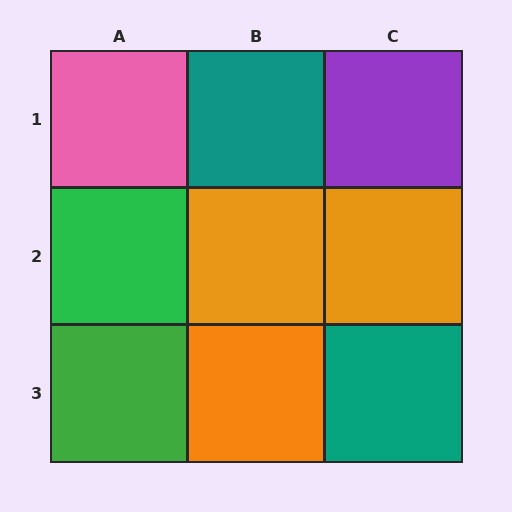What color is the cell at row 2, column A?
Green.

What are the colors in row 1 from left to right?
Pink, teal, purple.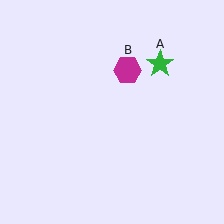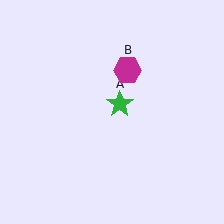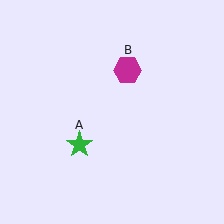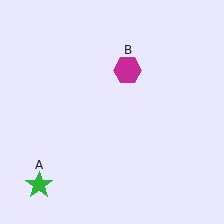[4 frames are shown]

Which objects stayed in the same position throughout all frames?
Magenta hexagon (object B) remained stationary.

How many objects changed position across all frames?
1 object changed position: green star (object A).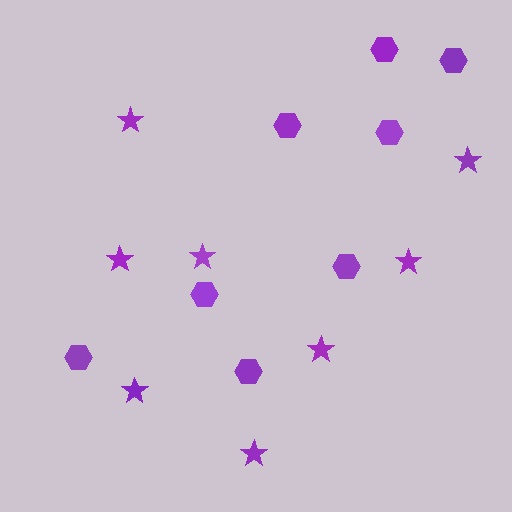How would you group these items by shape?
There are 2 groups: one group of hexagons (8) and one group of stars (8).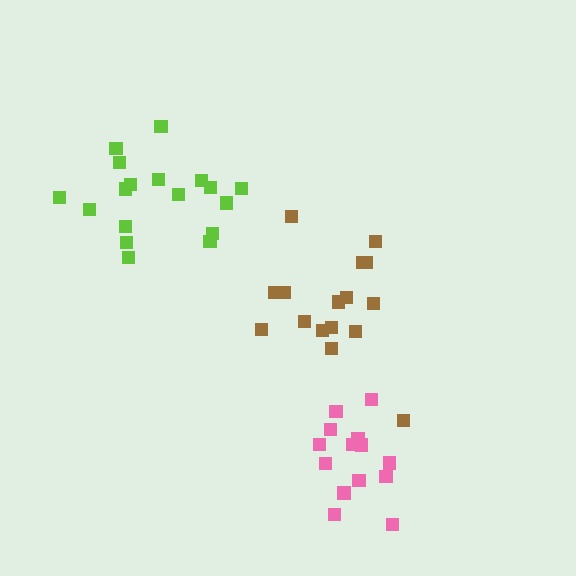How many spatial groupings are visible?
There are 3 spatial groupings.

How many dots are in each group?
Group 1: 18 dots, Group 2: 16 dots, Group 3: 14 dots (48 total).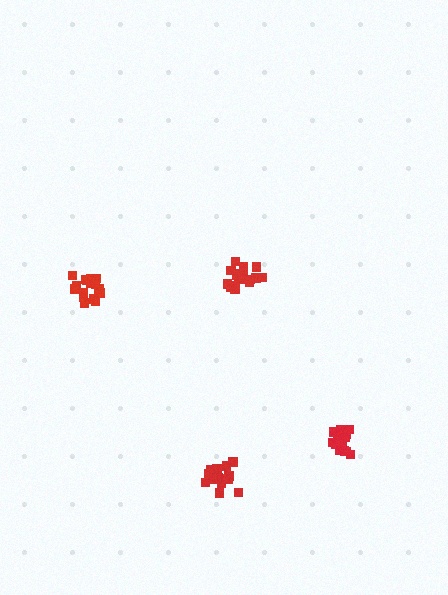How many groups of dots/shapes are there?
There are 4 groups.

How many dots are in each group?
Group 1: 18 dots, Group 2: 18 dots, Group 3: 15 dots, Group 4: 15 dots (66 total).